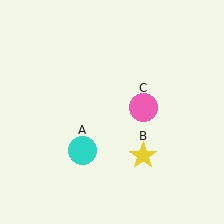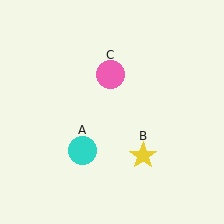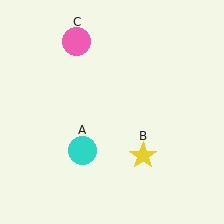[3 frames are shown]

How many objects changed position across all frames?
1 object changed position: pink circle (object C).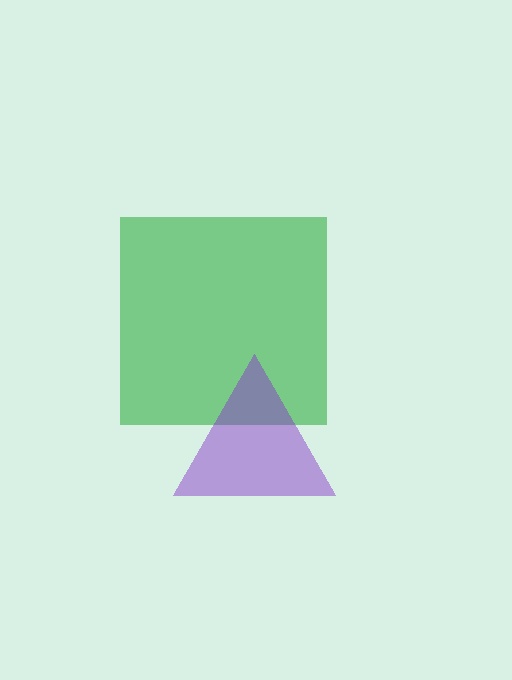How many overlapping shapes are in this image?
There are 2 overlapping shapes in the image.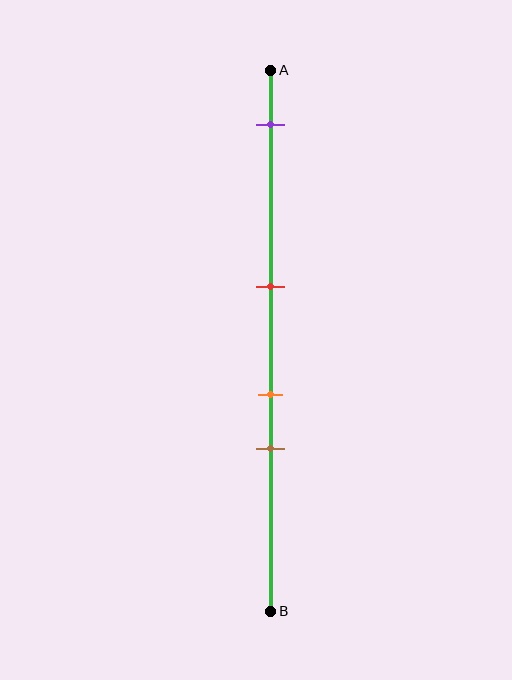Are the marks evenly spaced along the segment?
No, the marks are not evenly spaced.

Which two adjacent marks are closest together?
The orange and brown marks are the closest adjacent pair.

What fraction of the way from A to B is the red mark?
The red mark is approximately 40% (0.4) of the way from A to B.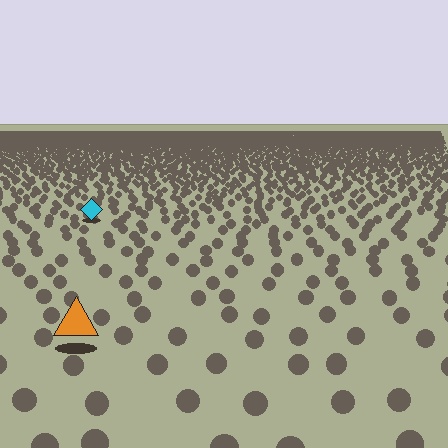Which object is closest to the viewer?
The orange triangle is closest. The texture marks near it are larger and more spread out.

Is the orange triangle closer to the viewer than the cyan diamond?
Yes. The orange triangle is closer — you can tell from the texture gradient: the ground texture is coarser near it.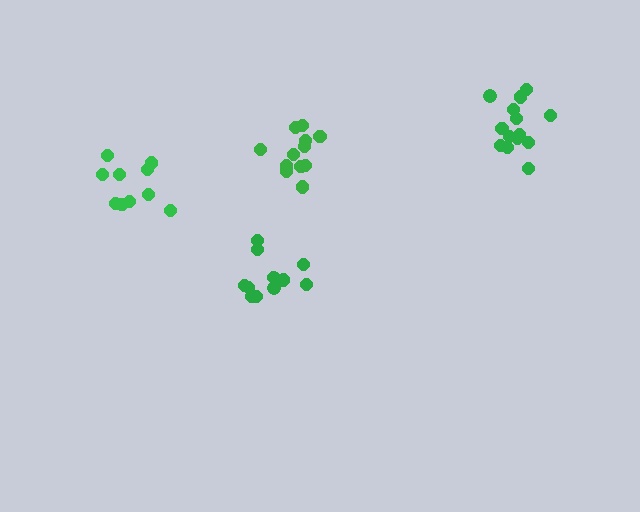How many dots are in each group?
Group 1: 14 dots, Group 2: 12 dots, Group 3: 10 dots, Group 4: 12 dots (48 total).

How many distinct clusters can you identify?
There are 4 distinct clusters.